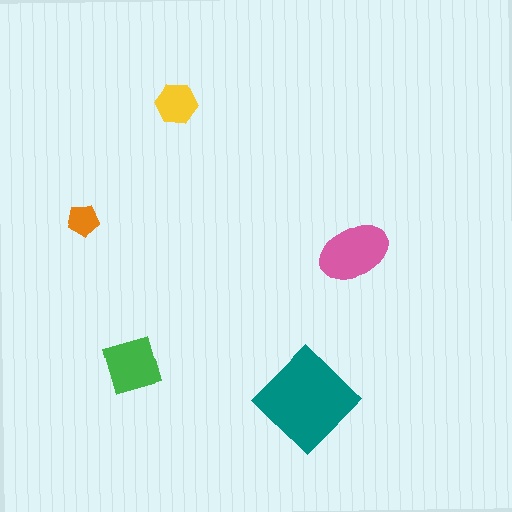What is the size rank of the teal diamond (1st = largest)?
1st.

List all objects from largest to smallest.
The teal diamond, the pink ellipse, the green square, the yellow hexagon, the orange pentagon.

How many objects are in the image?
There are 5 objects in the image.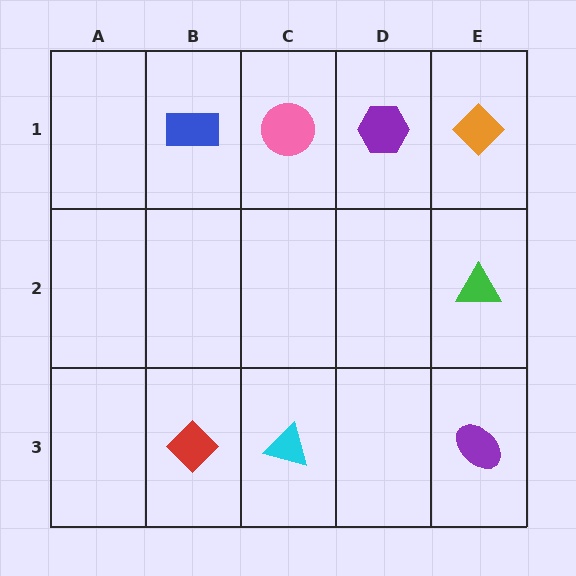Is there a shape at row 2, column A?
No, that cell is empty.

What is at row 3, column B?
A red diamond.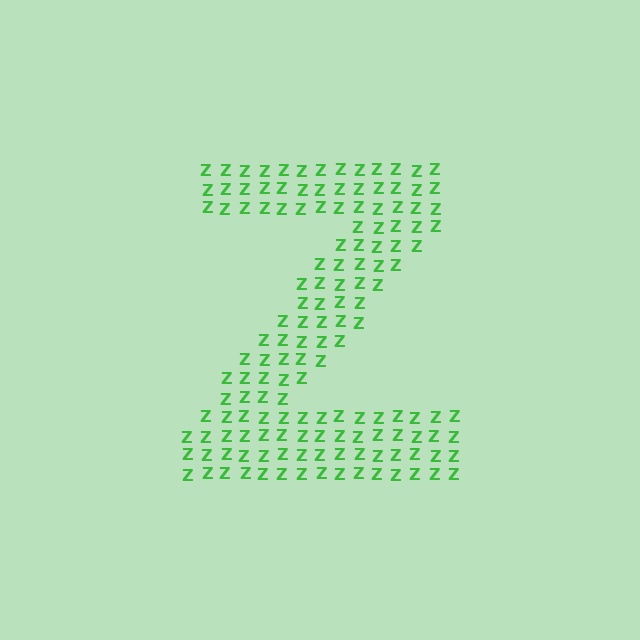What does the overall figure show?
The overall figure shows the letter Z.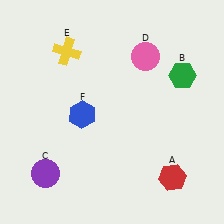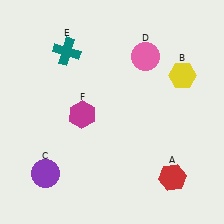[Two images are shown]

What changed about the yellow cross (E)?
In Image 1, E is yellow. In Image 2, it changed to teal.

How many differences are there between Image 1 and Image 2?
There are 3 differences between the two images.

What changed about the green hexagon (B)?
In Image 1, B is green. In Image 2, it changed to yellow.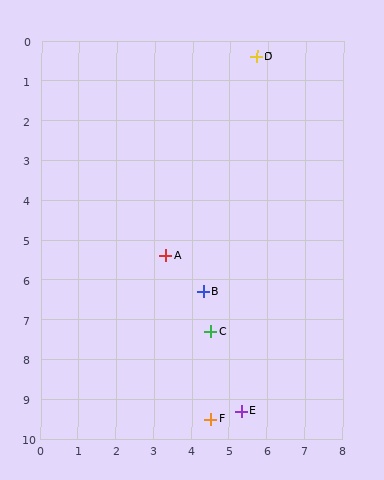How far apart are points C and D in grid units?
Points C and D are about 7.0 grid units apart.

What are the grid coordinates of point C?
Point C is at approximately (4.5, 7.3).